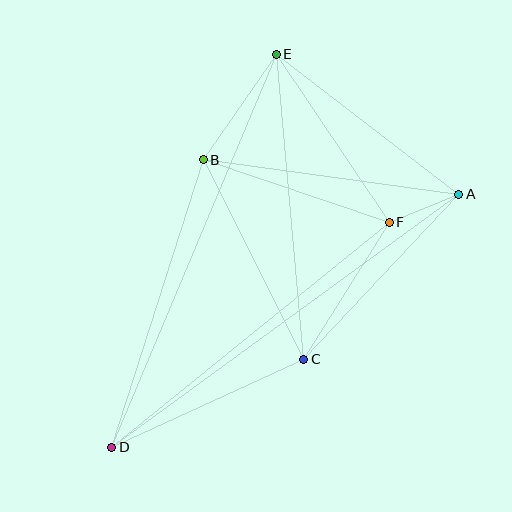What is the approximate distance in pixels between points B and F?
The distance between B and F is approximately 196 pixels.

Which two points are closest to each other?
Points A and F are closest to each other.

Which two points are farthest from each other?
Points A and D are farthest from each other.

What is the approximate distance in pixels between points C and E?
The distance between C and E is approximately 306 pixels.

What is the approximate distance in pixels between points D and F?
The distance between D and F is approximately 357 pixels.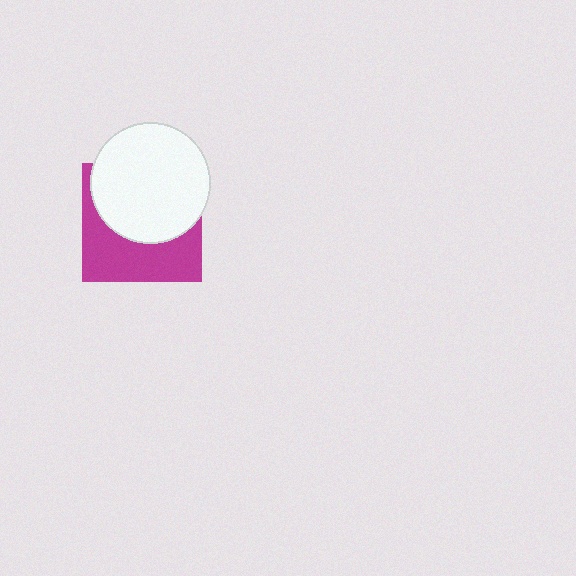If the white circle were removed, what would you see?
You would see the complete magenta square.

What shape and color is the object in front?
The object in front is a white circle.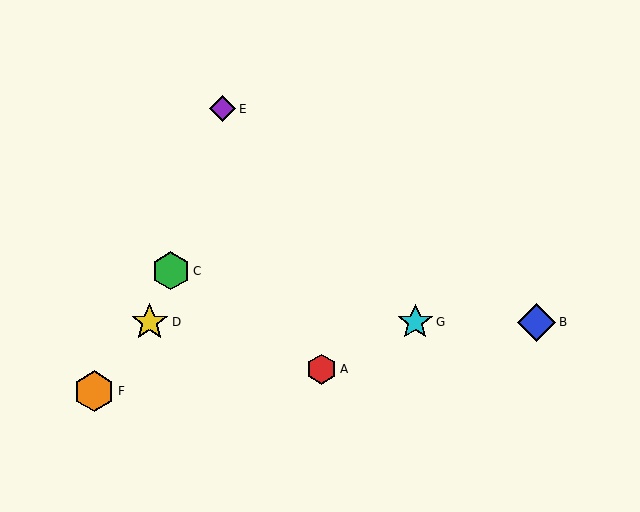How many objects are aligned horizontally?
3 objects (B, D, G) are aligned horizontally.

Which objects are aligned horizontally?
Objects B, D, G are aligned horizontally.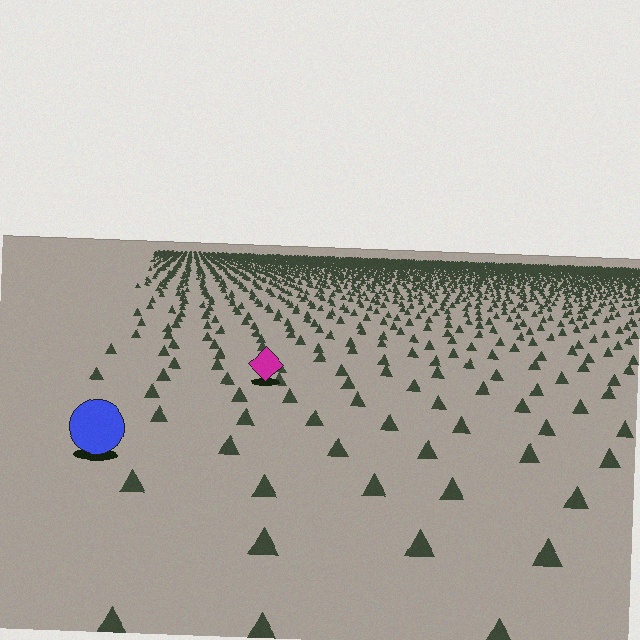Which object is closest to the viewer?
The blue circle is closest. The texture marks near it are larger and more spread out.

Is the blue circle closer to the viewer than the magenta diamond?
Yes. The blue circle is closer — you can tell from the texture gradient: the ground texture is coarser near it.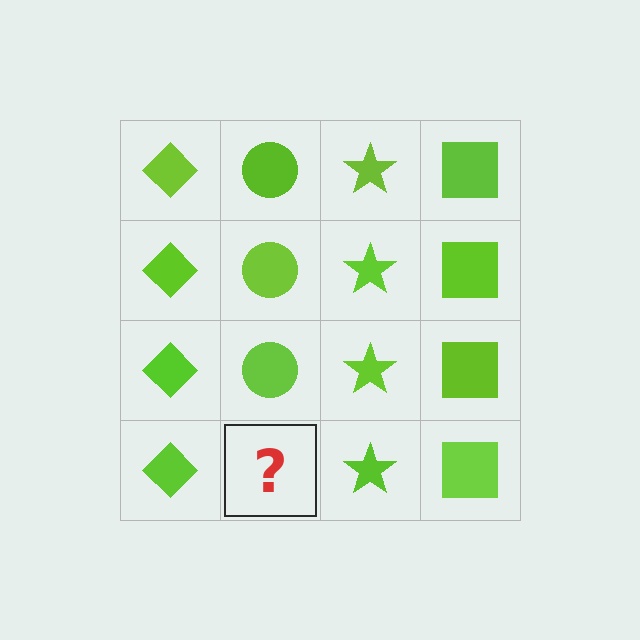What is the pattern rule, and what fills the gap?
The rule is that each column has a consistent shape. The gap should be filled with a lime circle.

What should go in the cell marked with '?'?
The missing cell should contain a lime circle.